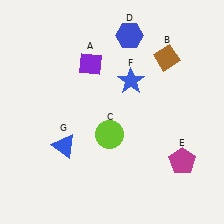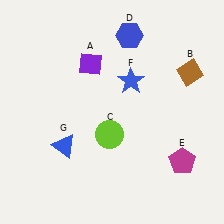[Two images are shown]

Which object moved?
The brown diamond (B) moved right.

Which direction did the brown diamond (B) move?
The brown diamond (B) moved right.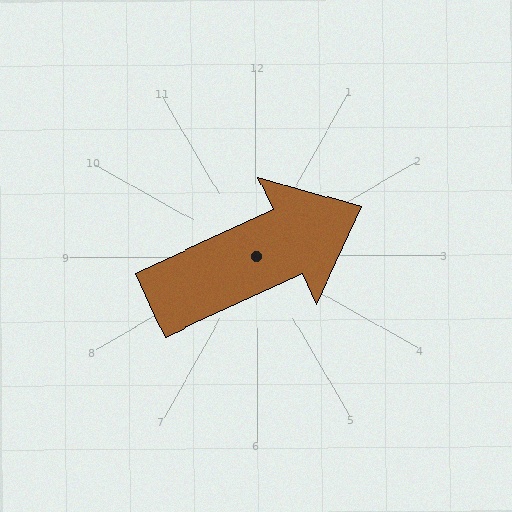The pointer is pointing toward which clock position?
Roughly 2 o'clock.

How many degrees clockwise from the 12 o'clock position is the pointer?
Approximately 65 degrees.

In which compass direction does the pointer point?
Northeast.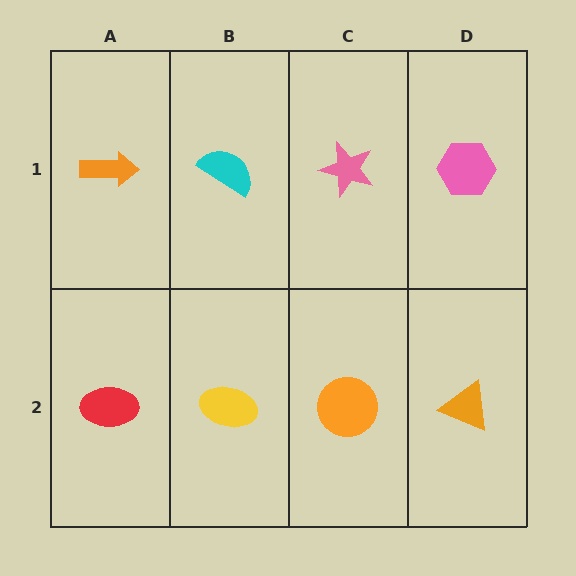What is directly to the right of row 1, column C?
A pink hexagon.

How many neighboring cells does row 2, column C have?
3.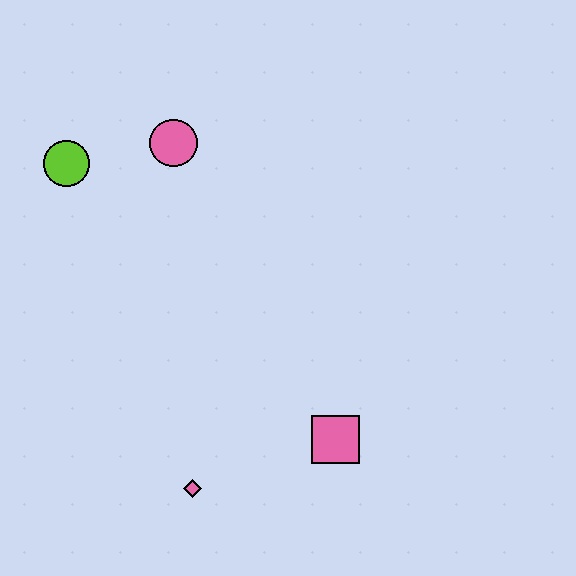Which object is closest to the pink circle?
The lime circle is closest to the pink circle.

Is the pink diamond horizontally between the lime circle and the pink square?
Yes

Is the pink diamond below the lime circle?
Yes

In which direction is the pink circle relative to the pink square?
The pink circle is above the pink square.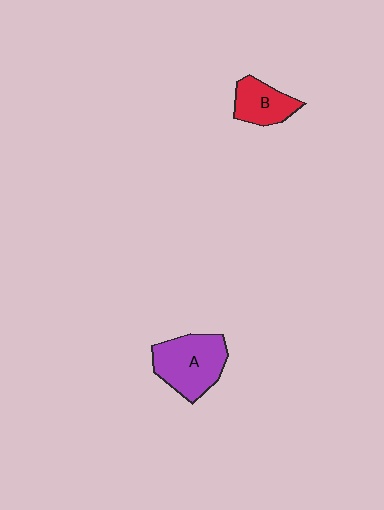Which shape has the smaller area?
Shape B (red).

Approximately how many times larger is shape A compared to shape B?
Approximately 1.7 times.